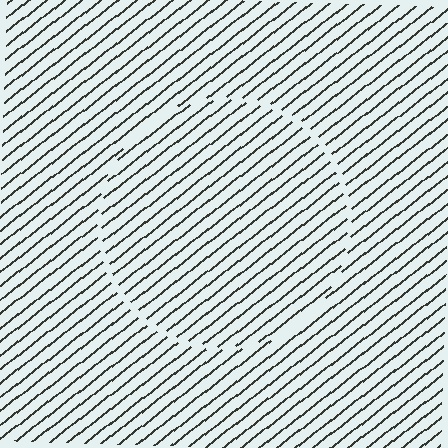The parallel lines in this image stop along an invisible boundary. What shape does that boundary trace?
An illusory circle. The interior of the shape contains the same grating, shifted by half a period — the contour is defined by the phase discontinuity where line-ends from the inner and outer gratings abut.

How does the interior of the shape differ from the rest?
The interior of the shape contains the same grating, shifted by half a period — the contour is defined by the phase discontinuity where line-ends from the inner and outer gratings abut.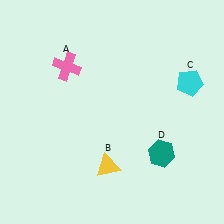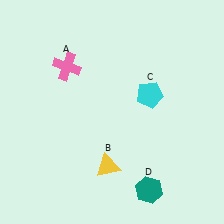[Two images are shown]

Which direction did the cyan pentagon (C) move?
The cyan pentagon (C) moved left.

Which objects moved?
The objects that moved are: the cyan pentagon (C), the teal hexagon (D).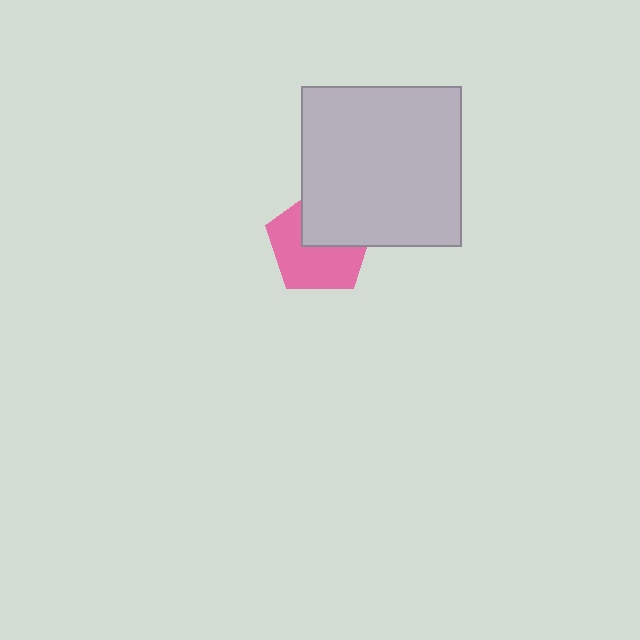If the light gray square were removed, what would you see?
You would see the complete pink pentagon.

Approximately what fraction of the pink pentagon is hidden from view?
Roughly 41% of the pink pentagon is hidden behind the light gray square.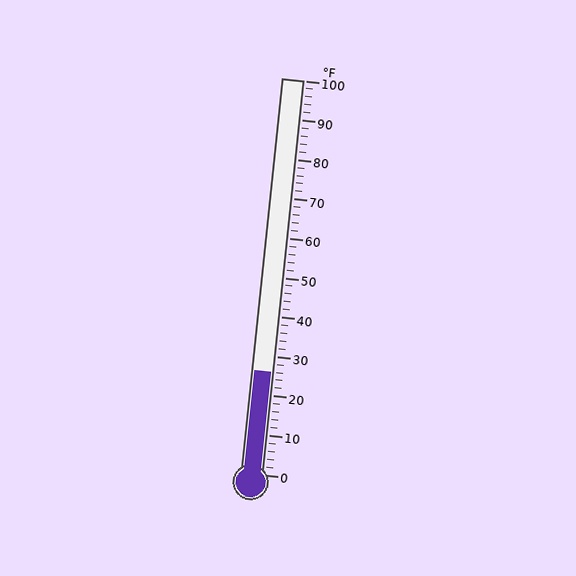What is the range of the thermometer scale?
The thermometer scale ranges from 0°F to 100°F.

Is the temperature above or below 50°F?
The temperature is below 50°F.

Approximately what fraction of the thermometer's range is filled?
The thermometer is filled to approximately 25% of its range.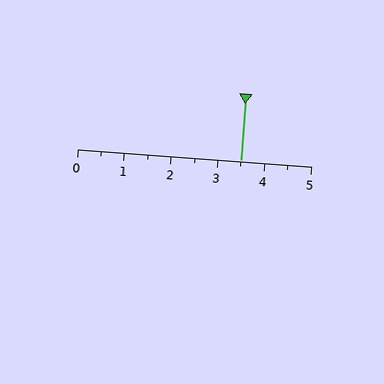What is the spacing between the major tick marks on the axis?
The major ticks are spaced 1 apart.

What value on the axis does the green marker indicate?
The marker indicates approximately 3.5.